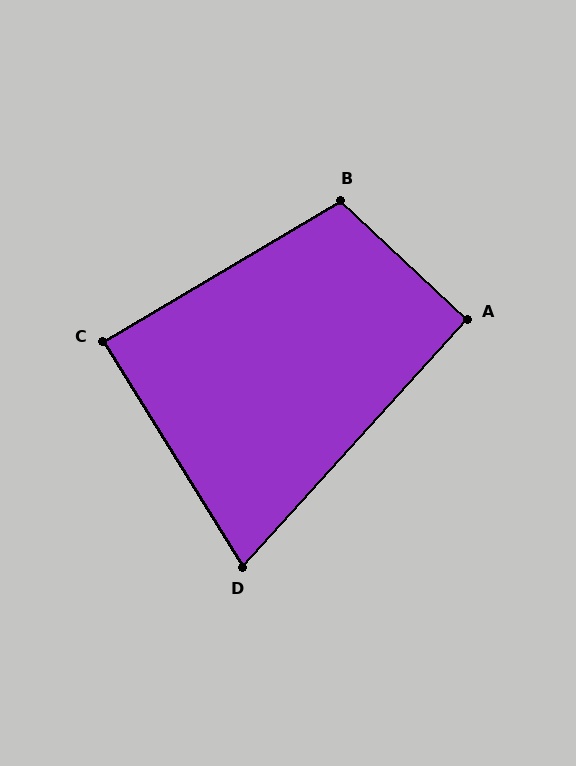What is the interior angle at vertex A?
Approximately 91 degrees (approximately right).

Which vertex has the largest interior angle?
B, at approximately 106 degrees.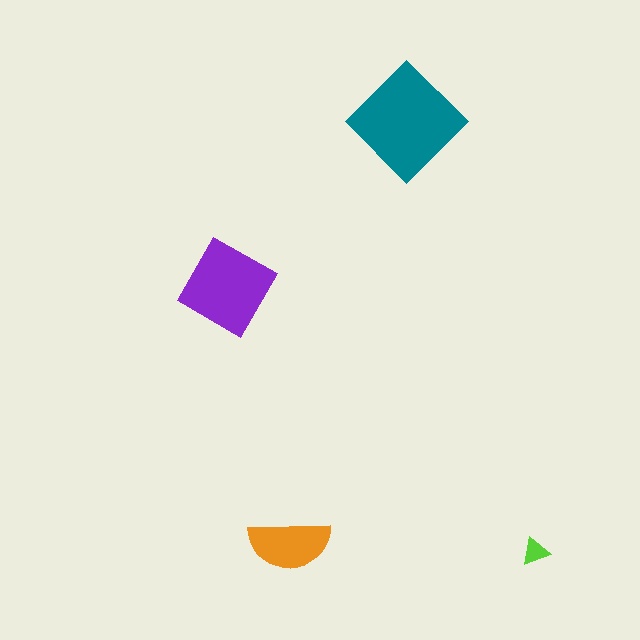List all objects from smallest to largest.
The lime triangle, the orange semicircle, the purple square, the teal diamond.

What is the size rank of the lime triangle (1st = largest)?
4th.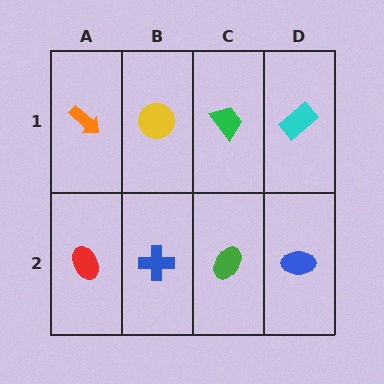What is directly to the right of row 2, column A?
A blue cross.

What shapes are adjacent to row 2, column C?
A green trapezoid (row 1, column C), a blue cross (row 2, column B), a blue ellipse (row 2, column D).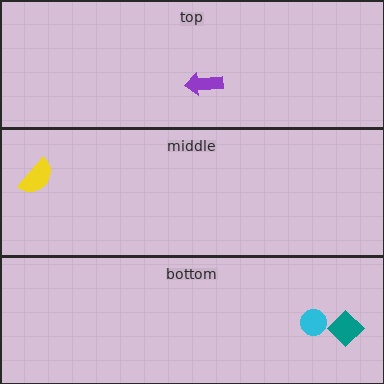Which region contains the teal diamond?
The bottom region.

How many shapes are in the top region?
1.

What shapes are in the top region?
The purple arrow.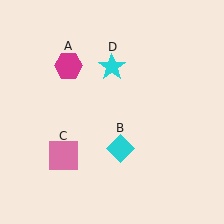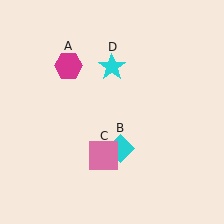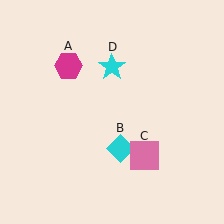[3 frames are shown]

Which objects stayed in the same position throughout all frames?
Magenta hexagon (object A) and cyan diamond (object B) and cyan star (object D) remained stationary.